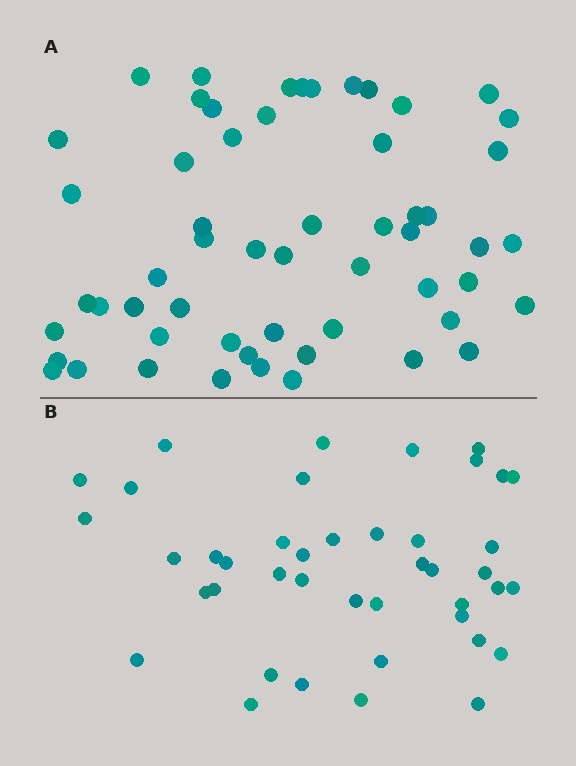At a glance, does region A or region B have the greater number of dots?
Region A (the top region) has more dots.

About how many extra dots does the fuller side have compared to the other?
Region A has approximately 15 more dots than region B.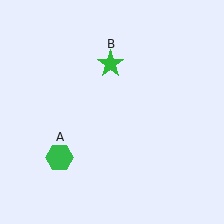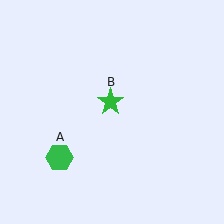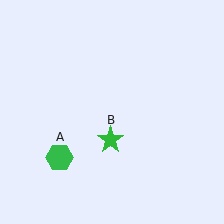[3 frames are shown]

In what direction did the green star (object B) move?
The green star (object B) moved down.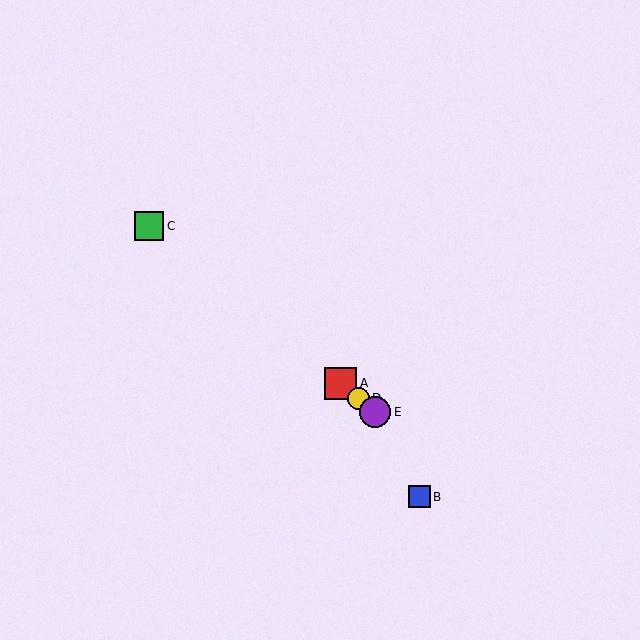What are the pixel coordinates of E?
Object E is at (375, 412).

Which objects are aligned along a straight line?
Objects A, C, D, E are aligned along a straight line.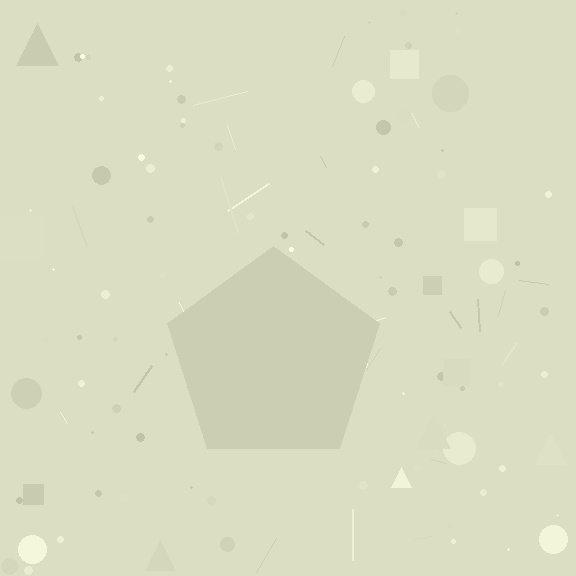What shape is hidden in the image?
A pentagon is hidden in the image.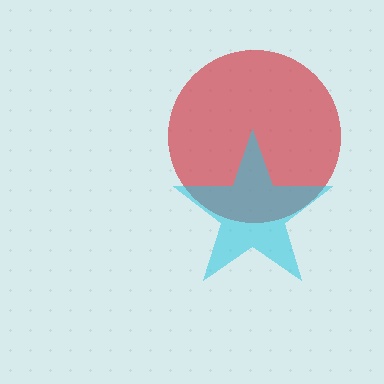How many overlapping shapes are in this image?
There are 2 overlapping shapes in the image.